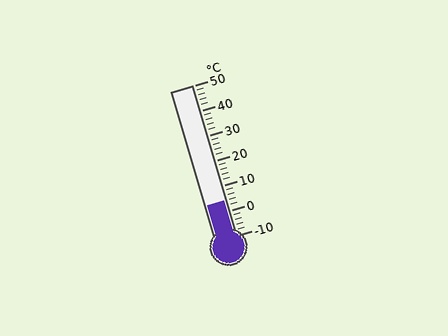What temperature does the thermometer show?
The thermometer shows approximately 4°C.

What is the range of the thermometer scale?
The thermometer scale ranges from -10°C to 50°C.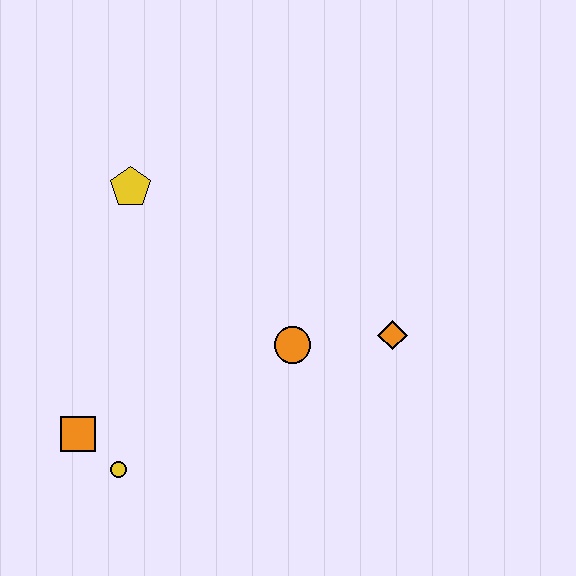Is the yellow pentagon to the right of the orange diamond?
No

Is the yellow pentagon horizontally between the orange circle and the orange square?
Yes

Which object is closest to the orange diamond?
The orange circle is closest to the orange diamond.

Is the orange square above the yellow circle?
Yes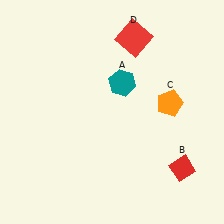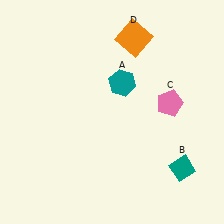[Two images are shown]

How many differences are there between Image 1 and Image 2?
There are 3 differences between the two images.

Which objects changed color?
B changed from red to teal. C changed from orange to pink. D changed from red to orange.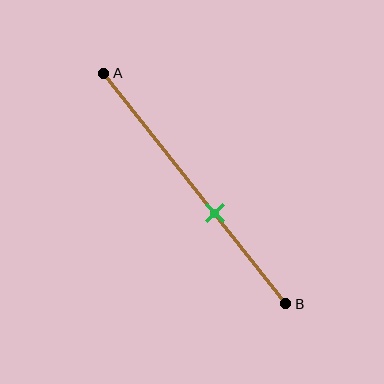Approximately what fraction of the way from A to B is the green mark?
The green mark is approximately 60% of the way from A to B.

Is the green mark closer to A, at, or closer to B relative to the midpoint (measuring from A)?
The green mark is closer to point B than the midpoint of segment AB.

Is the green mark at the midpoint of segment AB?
No, the mark is at about 60% from A, not at the 50% midpoint.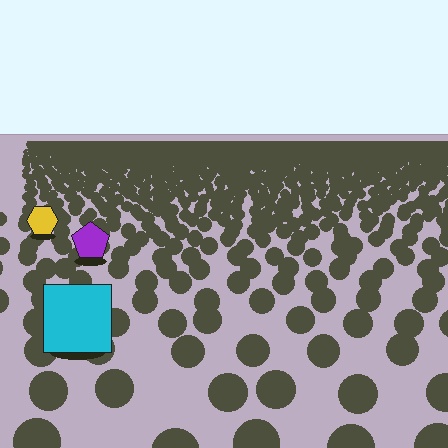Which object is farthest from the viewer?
The yellow hexagon is farthest from the viewer. It appears smaller and the ground texture around it is denser.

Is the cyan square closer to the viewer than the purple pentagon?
Yes. The cyan square is closer — you can tell from the texture gradient: the ground texture is coarser near it.